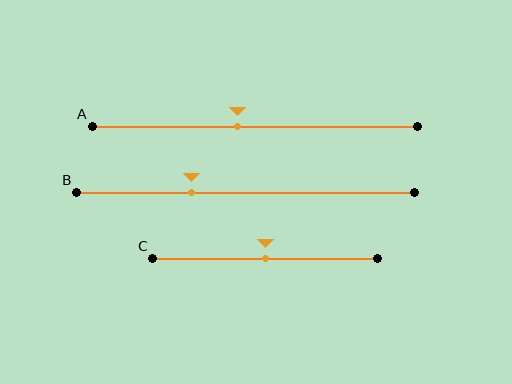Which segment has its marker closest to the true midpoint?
Segment C has its marker closest to the true midpoint.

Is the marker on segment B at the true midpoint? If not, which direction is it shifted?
No, the marker on segment B is shifted to the left by about 16% of the segment length.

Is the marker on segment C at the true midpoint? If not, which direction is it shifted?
Yes, the marker on segment C is at the true midpoint.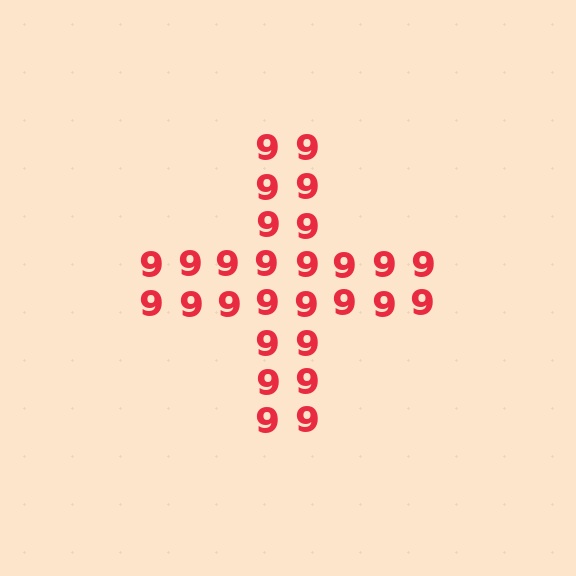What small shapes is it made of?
It is made of small digit 9's.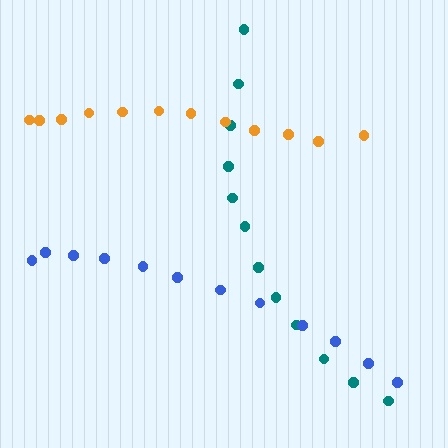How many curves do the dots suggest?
There are 3 distinct paths.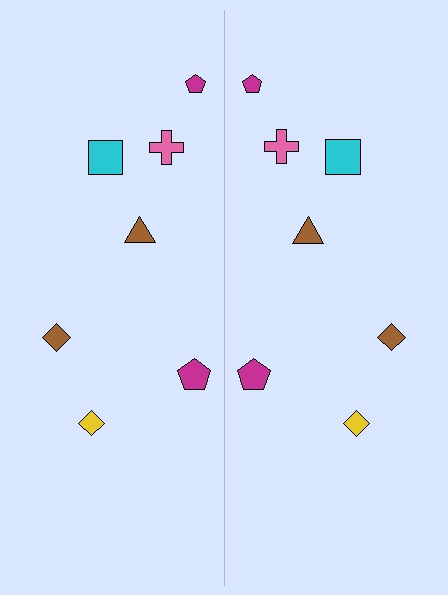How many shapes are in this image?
There are 14 shapes in this image.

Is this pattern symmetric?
Yes, this pattern has bilateral (reflection) symmetry.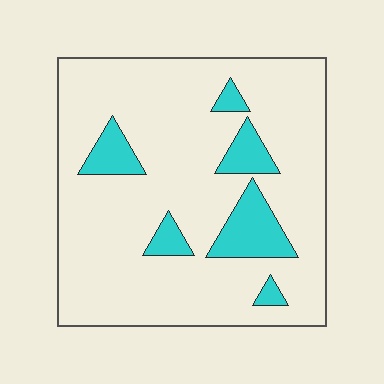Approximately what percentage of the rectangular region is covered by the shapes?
Approximately 15%.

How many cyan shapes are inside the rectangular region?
6.